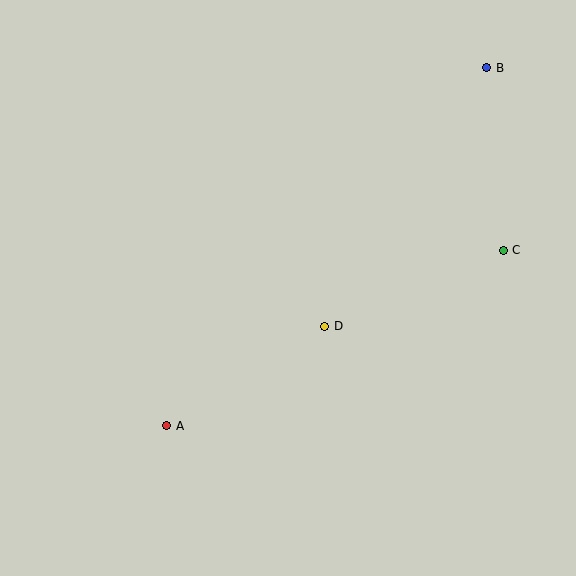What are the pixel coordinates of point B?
Point B is at (487, 68).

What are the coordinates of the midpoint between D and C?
The midpoint between D and C is at (414, 288).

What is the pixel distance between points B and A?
The distance between B and A is 480 pixels.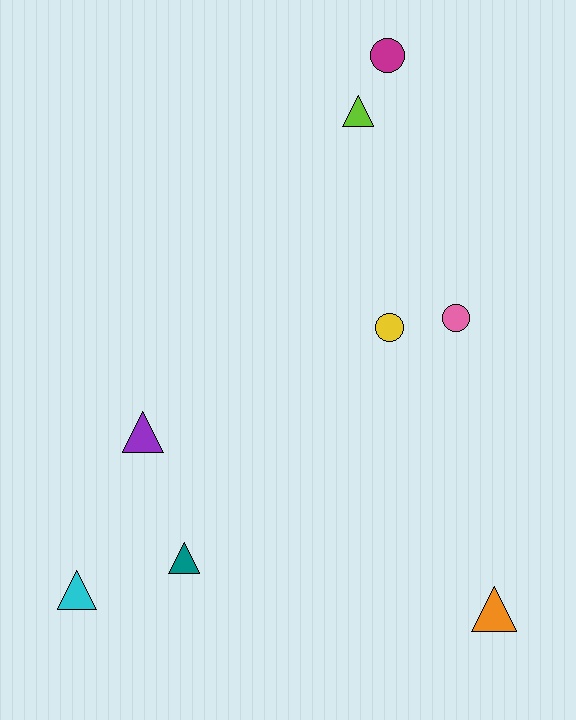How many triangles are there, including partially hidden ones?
There are 5 triangles.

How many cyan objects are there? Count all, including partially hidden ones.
There is 1 cyan object.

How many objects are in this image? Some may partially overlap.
There are 8 objects.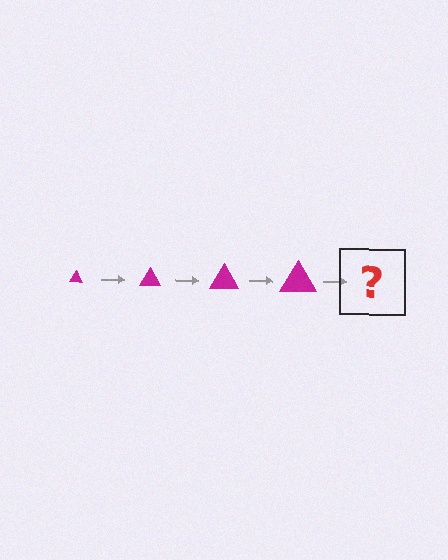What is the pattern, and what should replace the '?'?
The pattern is that the triangle gets progressively larger each step. The '?' should be a magenta triangle, larger than the previous one.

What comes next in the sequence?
The next element should be a magenta triangle, larger than the previous one.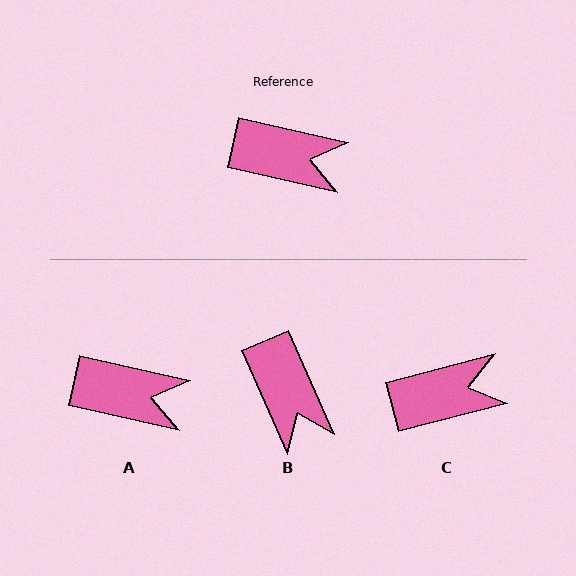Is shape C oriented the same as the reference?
No, it is off by about 27 degrees.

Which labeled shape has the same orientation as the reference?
A.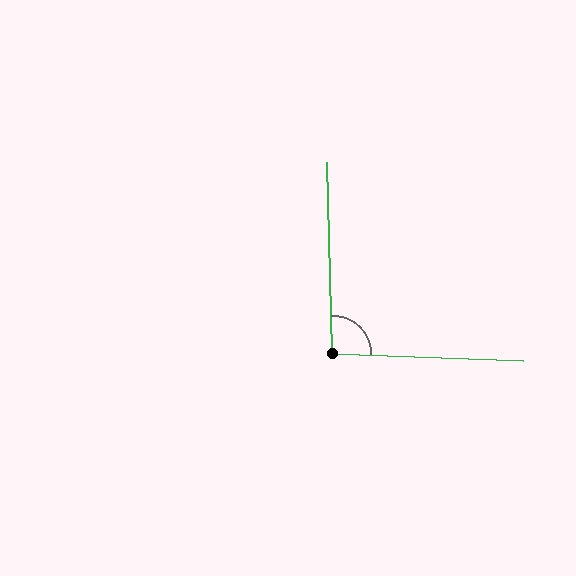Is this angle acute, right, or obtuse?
It is approximately a right angle.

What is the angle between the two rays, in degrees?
Approximately 94 degrees.